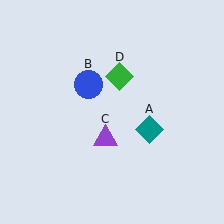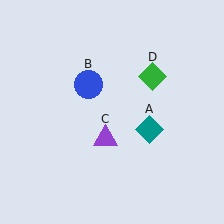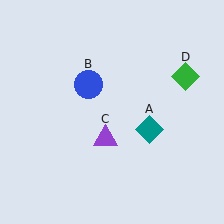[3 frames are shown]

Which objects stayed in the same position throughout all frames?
Teal diamond (object A) and blue circle (object B) and purple triangle (object C) remained stationary.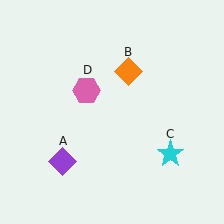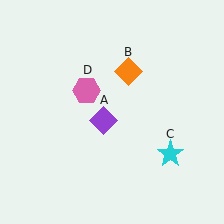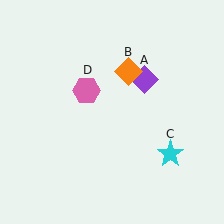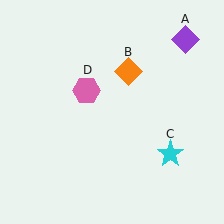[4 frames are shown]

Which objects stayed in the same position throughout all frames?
Orange diamond (object B) and cyan star (object C) and pink hexagon (object D) remained stationary.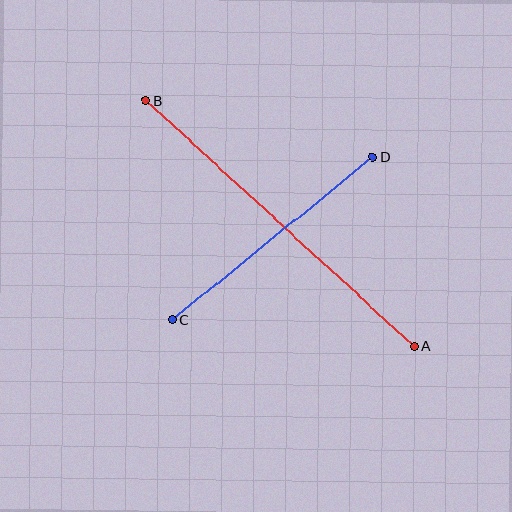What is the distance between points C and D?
The distance is approximately 258 pixels.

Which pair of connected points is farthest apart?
Points A and B are farthest apart.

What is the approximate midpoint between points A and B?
The midpoint is at approximately (280, 223) pixels.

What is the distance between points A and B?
The distance is approximately 364 pixels.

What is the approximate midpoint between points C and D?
The midpoint is at approximately (273, 238) pixels.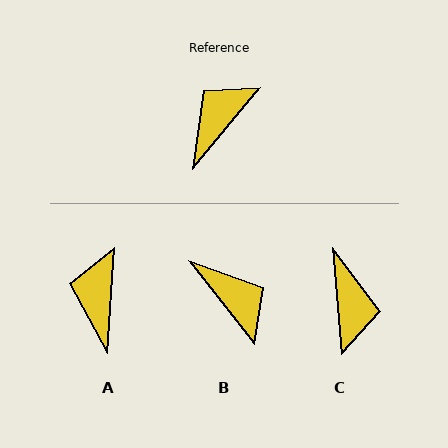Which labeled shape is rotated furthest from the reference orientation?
C, about 135 degrees away.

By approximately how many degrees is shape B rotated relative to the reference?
Approximately 102 degrees clockwise.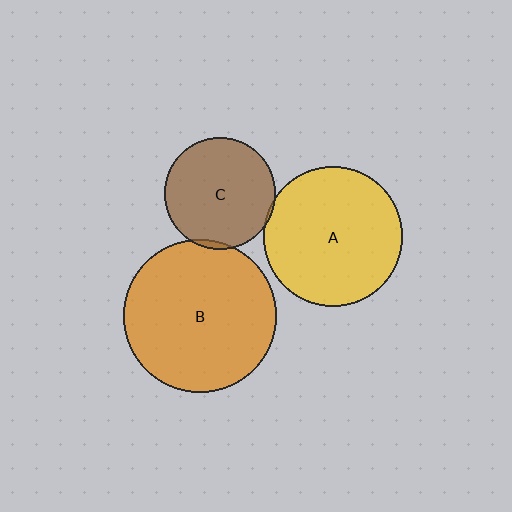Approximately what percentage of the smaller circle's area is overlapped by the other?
Approximately 5%.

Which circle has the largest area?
Circle B (orange).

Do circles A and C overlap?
Yes.